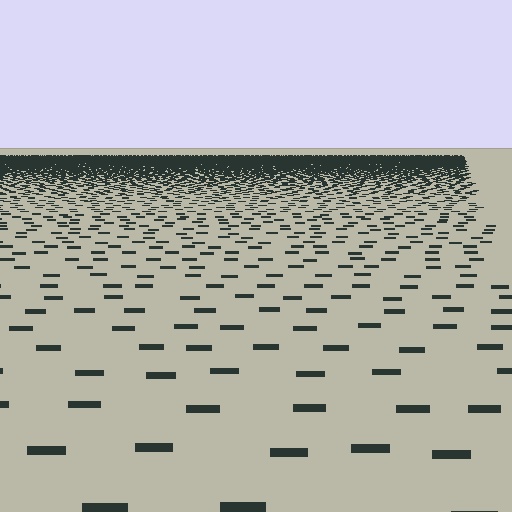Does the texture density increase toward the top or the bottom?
Density increases toward the top.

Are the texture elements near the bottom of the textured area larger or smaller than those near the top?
Larger. Near the bottom, elements are closer to the viewer and appear at a bigger on-screen size.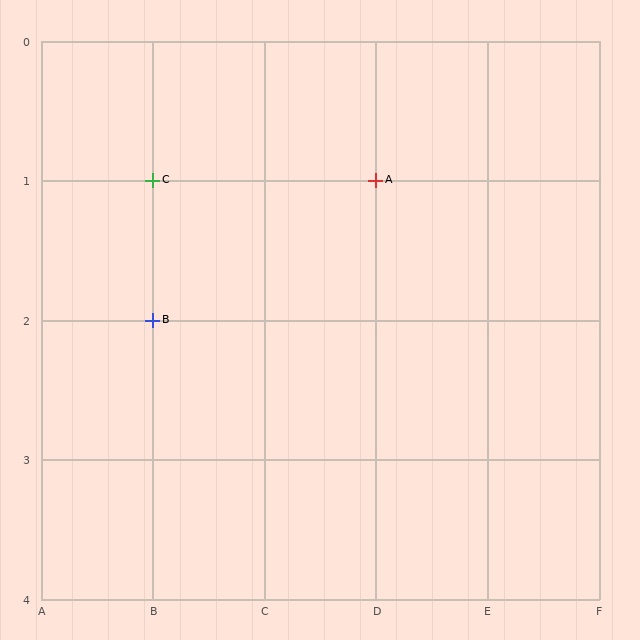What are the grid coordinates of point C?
Point C is at grid coordinates (B, 1).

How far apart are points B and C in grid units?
Points B and C are 1 row apart.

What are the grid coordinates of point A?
Point A is at grid coordinates (D, 1).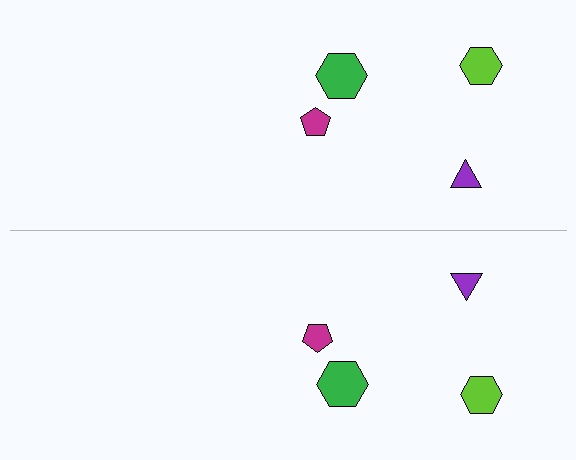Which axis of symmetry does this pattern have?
The pattern has a horizontal axis of symmetry running through the center of the image.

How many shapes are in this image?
There are 8 shapes in this image.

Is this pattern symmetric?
Yes, this pattern has bilateral (reflection) symmetry.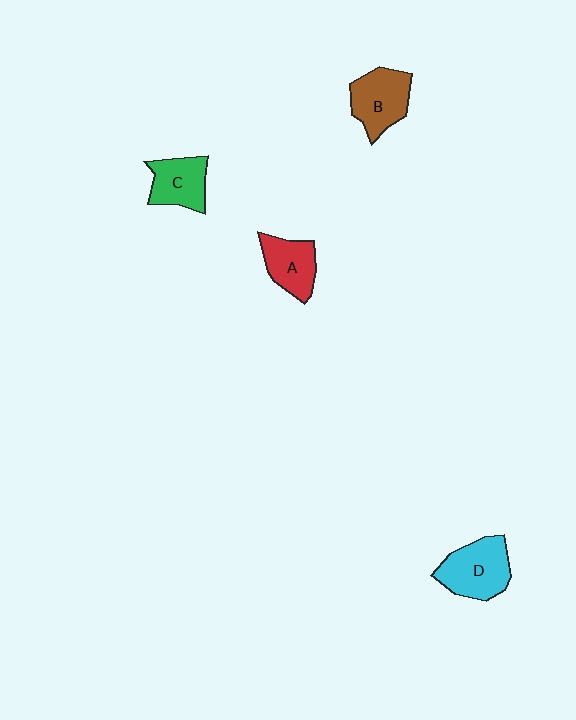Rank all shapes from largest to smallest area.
From largest to smallest: D (cyan), B (brown), C (green), A (red).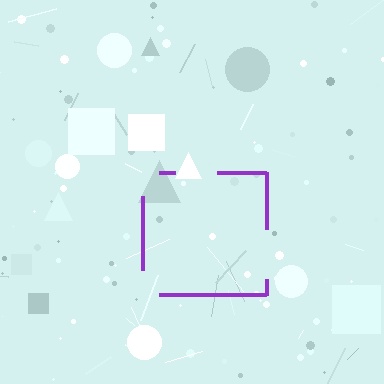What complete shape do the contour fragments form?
The contour fragments form a square.